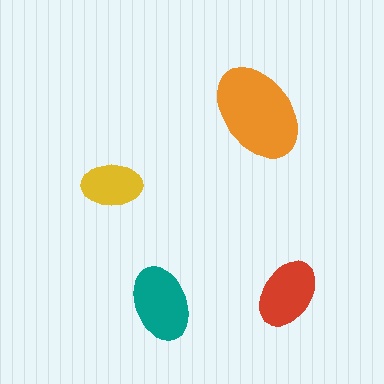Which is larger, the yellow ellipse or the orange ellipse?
The orange one.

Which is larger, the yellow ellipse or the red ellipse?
The red one.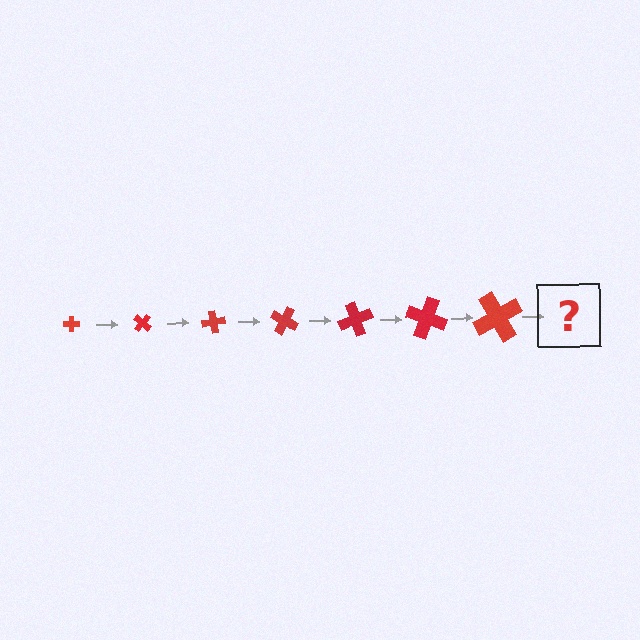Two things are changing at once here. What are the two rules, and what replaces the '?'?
The two rules are that the cross grows larger each step and it rotates 40 degrees each step. The '?' should be a cross, larger than the previous one and rotated 280 degrees from the start.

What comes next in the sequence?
The next element should be a cross, larger than the previous one and rotated 280 degrees from the start.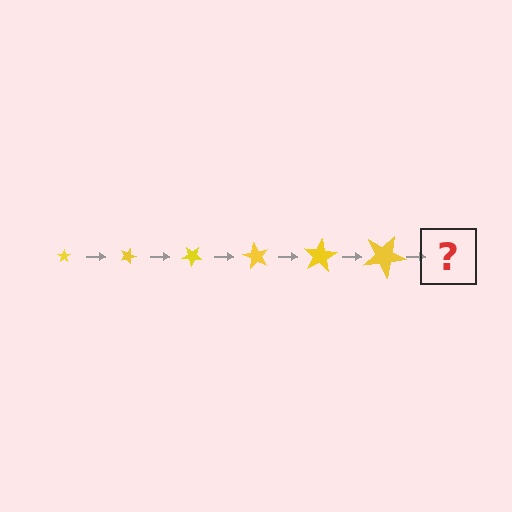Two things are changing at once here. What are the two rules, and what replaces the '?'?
The two rules are that the star grows larger each step and it rotates 20 degrees each step. The '?' should be a star, larger than the previous one and rotated 120 degrees from the start.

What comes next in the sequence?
The next element should be a star, larger than the previous one and rotated 120 degrees from the start.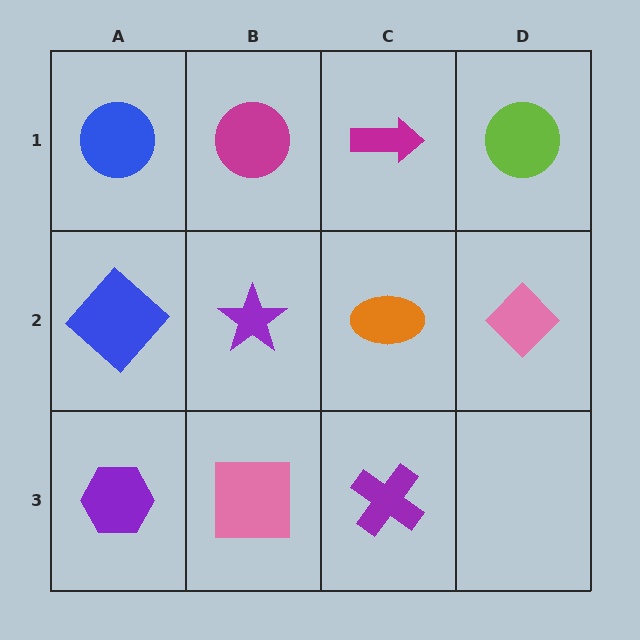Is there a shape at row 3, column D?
No, that cell is empty.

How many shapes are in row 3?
3 shapes.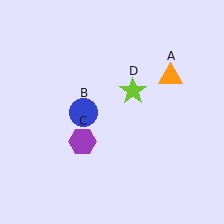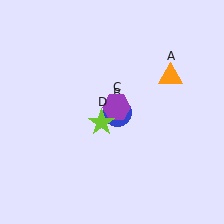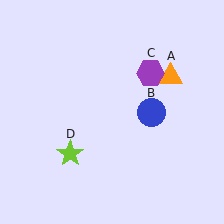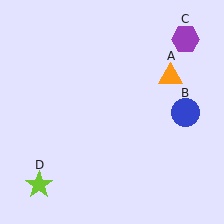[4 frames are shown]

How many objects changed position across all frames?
3 objects changed position: blue circle (object B), purple hexagon (object C), lime star (object D).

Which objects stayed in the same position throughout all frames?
Orange triangle (object A) remained stationary.